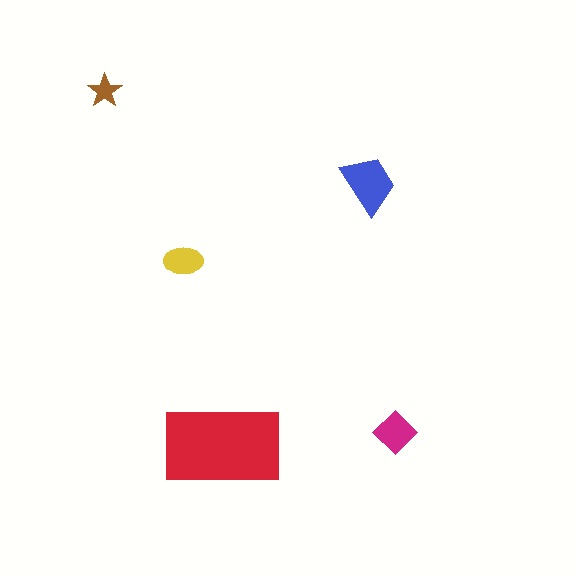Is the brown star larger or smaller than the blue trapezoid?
Smaller.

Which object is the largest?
The red rectangle.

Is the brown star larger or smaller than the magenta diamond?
Smaller.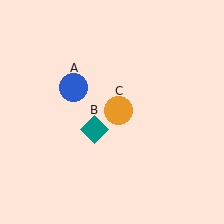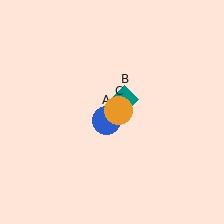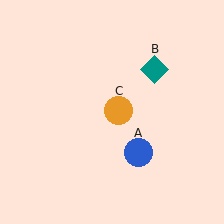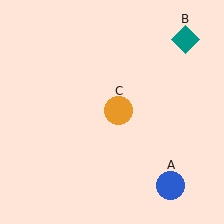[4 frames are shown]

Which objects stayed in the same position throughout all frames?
Orange circle (object C) remained stationary.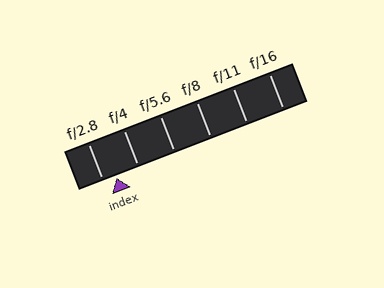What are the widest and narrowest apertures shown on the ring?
The widest aperture shown is f/2.8 and the narrowest is f/16.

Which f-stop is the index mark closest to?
The index mark is closest to f/2.8.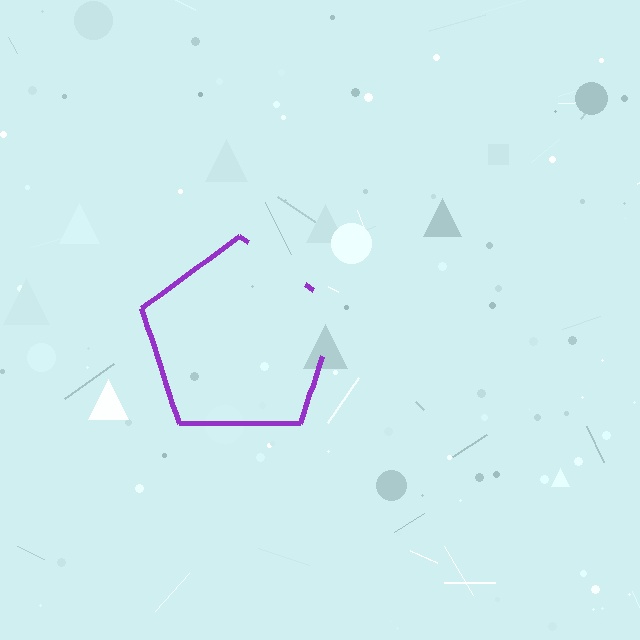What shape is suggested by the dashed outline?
The dashed outline suggests a pentagon.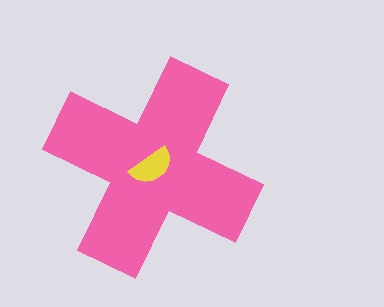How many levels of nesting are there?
2.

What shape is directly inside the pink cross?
The yellow semicircle.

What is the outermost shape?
The pink cross.